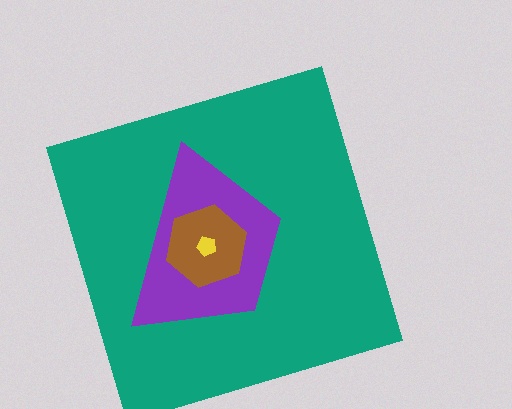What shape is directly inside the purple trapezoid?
The brown hexagon.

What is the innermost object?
The yellow pentagon.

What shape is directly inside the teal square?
The purple trapezoid.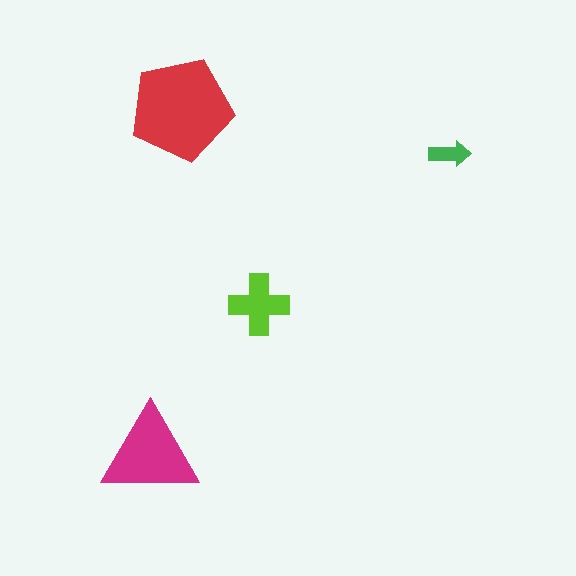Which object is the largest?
The red pentagon.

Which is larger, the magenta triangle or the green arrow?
The magenta triangle.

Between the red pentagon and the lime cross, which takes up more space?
The red pentagon.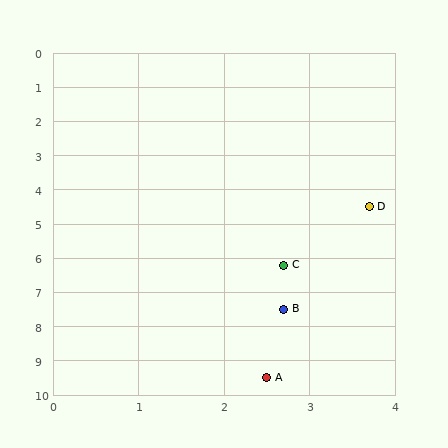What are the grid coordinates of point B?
Point B is at approximately (2.7, 7.5).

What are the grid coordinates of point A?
Point A is at approximately (2.5, 9.5).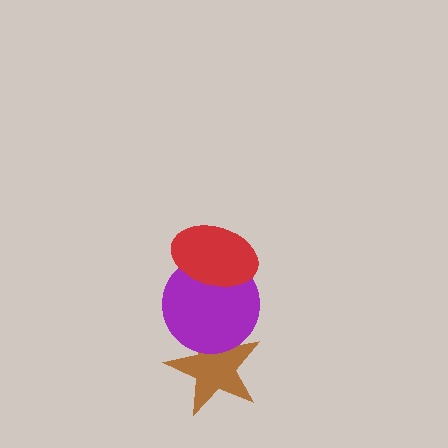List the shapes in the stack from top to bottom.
From top to bottom: the red ellipse, the purple circle, the brown star.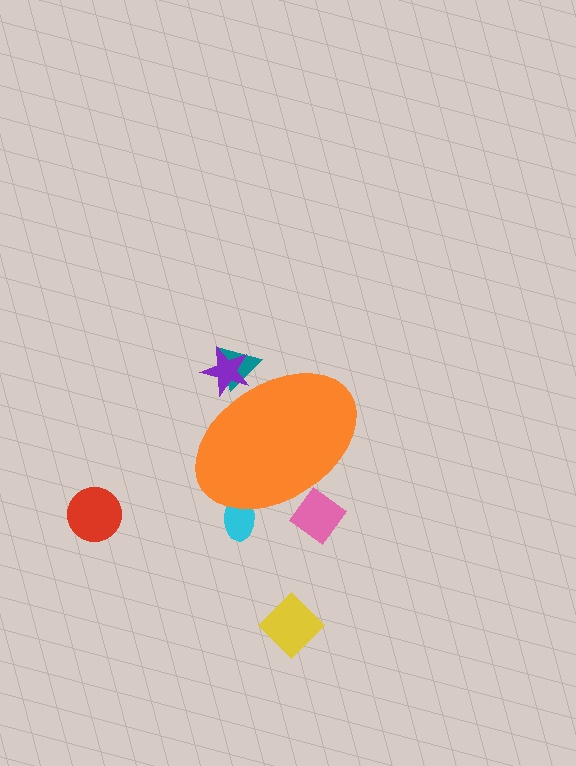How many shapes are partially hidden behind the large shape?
4 shapes are partially hidden.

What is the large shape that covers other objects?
An orange ellipse.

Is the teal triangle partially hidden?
Yes, the teal triangle is partially hidden behind the orange ellipse.